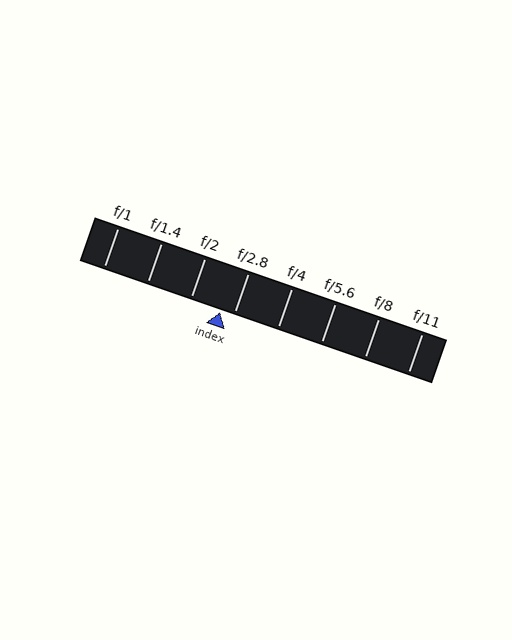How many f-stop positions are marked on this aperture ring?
There are 8 f-stop positions marked.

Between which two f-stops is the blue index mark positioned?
The index mark is between f/2 and f/2.8.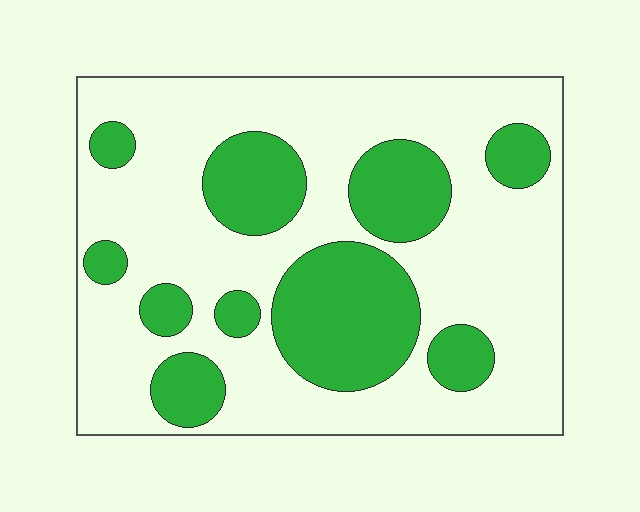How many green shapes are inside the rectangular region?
10.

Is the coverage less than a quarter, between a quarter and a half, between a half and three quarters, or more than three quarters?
Between a quarter and a half.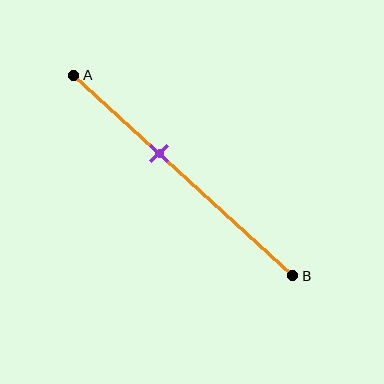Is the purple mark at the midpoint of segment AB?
No, the mark is at about 40% from A, not at the 50% midpoint.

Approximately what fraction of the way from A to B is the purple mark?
The purple mark is approximately 40% of the way from A to B.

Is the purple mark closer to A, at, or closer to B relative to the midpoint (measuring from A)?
The purple mark is closer to point A than the midpoint of segment AB.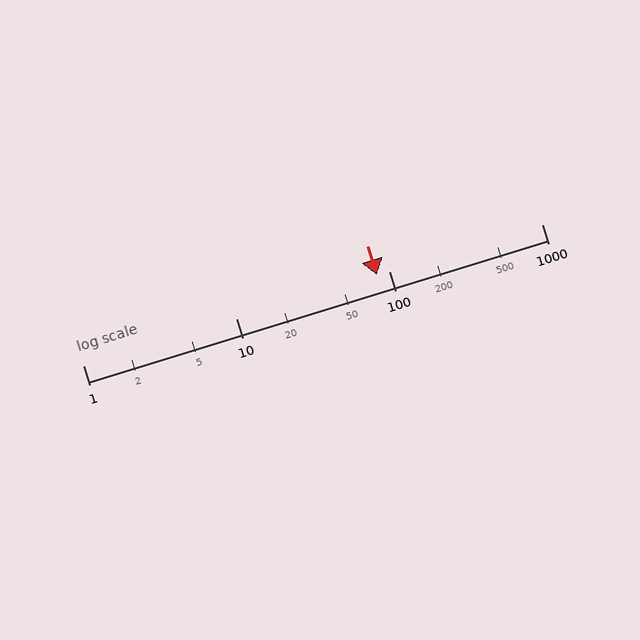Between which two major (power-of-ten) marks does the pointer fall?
The pointer is between 10 and 100.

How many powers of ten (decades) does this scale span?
The scale spans 3 decades, from 1 to 1000.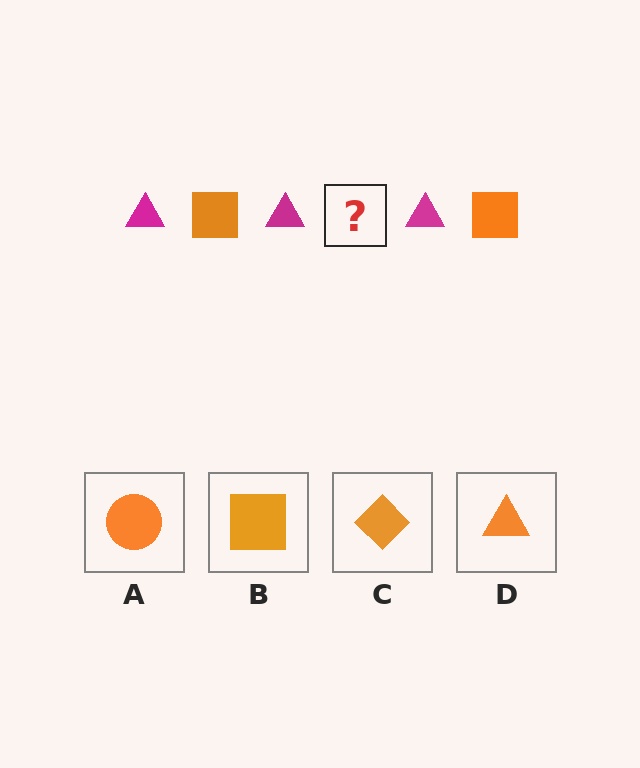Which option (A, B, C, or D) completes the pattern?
B.